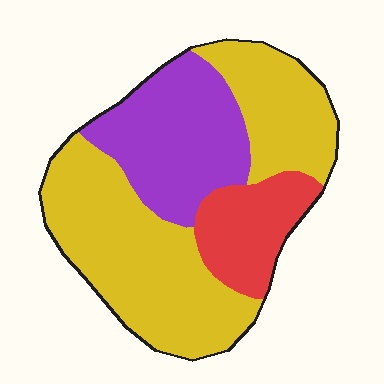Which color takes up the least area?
Red, at roughly 15%.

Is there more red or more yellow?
Yellow.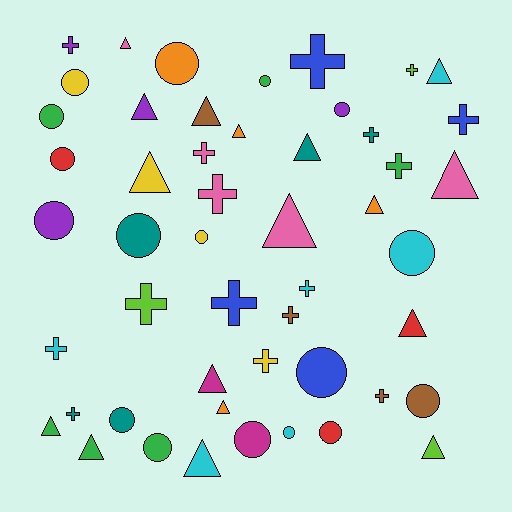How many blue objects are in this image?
There are 4 blue objects.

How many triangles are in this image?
There are 17 triangles.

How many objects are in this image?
There are 50 objects.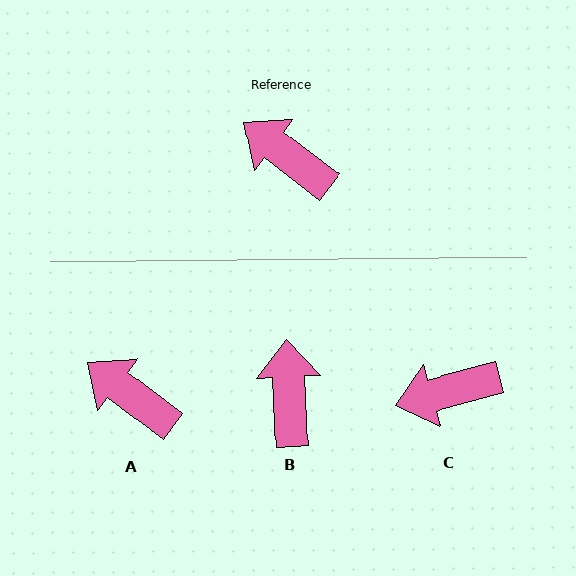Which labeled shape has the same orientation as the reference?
A.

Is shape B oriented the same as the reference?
No, it is off by about 50 degrees.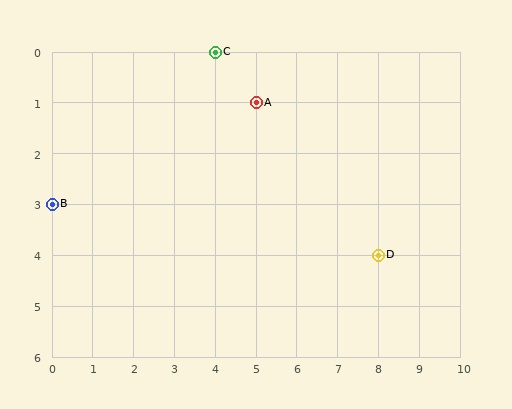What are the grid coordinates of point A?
Point A is at grid coordinates (5, 1).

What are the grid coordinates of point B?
Point B is at grid coordinates (0, 3).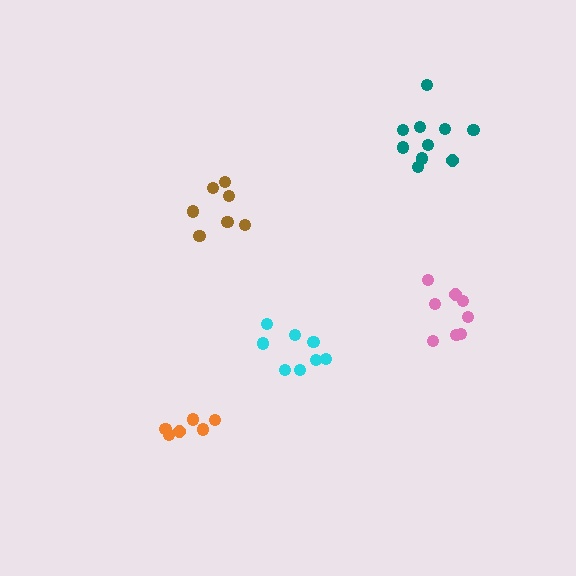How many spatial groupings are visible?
There are 5 spatial groupings.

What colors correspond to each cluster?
The clusters are colored: cyan, teal, pink, orange, brown.